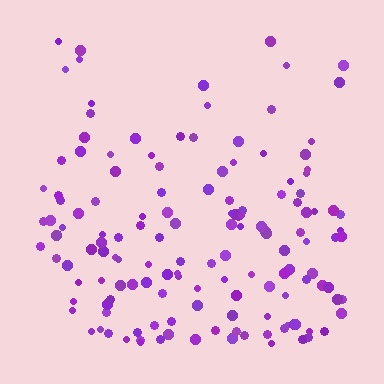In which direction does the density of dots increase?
From top to bottom, with the bottom side densest.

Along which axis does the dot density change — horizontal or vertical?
Vertical.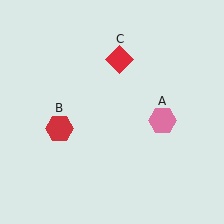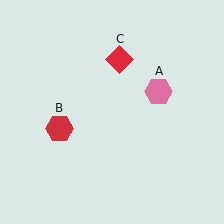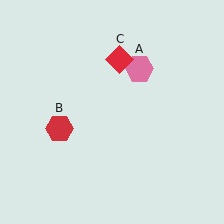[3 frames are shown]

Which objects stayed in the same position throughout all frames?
Red hexagon (object B) and red diamond (object C) remained stationary.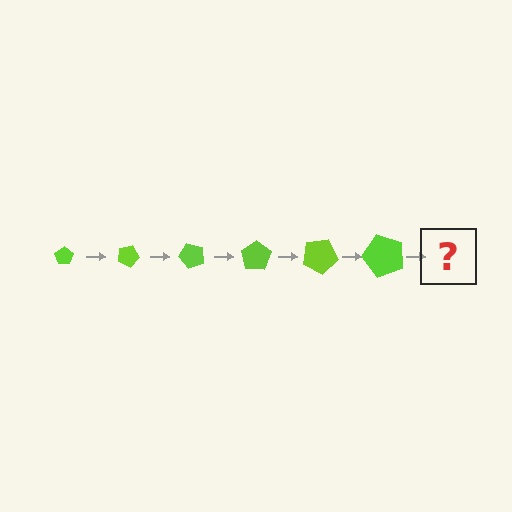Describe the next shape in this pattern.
It should be a pentagon, larger than the previous one and rotated 150 degrees from the start.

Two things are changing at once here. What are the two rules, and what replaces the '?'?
The two rules are that the pentagon grows larger each step and it rotates 25 degrees each step. The '?' should be a pentagon, larger than the previous one and rotated 150 degrees from the start.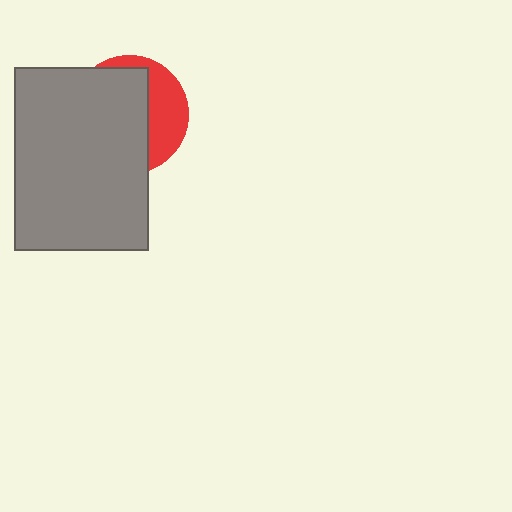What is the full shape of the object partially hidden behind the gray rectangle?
The partially hidden object is a red circle.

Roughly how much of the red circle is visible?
A small part of it is visible (roughly 34%).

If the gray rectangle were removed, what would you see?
You would see the complete red circle.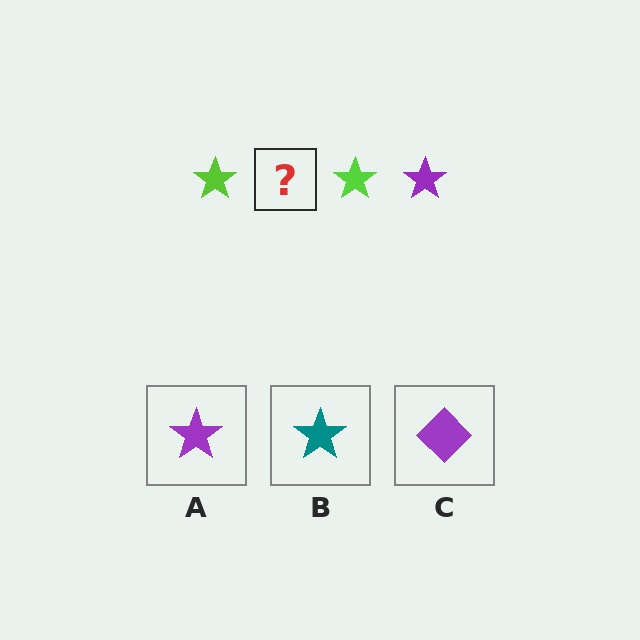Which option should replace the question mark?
Option A.